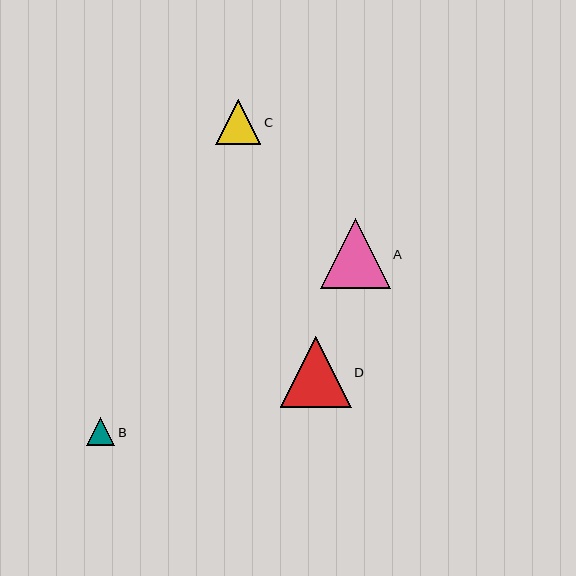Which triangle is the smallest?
Triangle B is the smallest with a size of approximately 28 pixels.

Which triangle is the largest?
Triangle D is the largest with a size of approximately 71 pixels.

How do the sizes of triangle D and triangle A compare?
Triangle D and triangle A are approximately the same size.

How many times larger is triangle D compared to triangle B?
Triangle D is approximately 2.5 times the size of triangle B.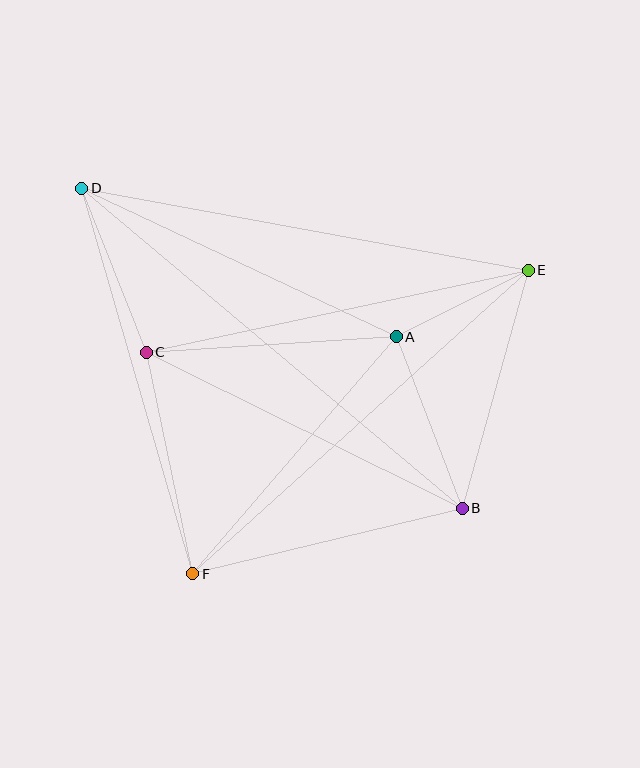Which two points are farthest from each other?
Points B and D are farthest from each other.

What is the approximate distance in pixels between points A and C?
The distance between A and C is approximately 251 pixels.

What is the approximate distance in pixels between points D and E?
The distance between D and E is approximately 454 pixels.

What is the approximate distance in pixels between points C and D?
The distance between C and D is approximately 176 pixels.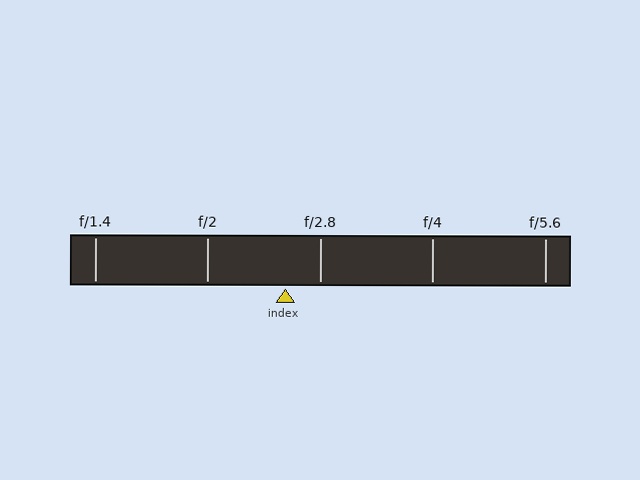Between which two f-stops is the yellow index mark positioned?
The index mark is between f/2 and f/2.8.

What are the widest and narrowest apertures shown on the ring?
The widest aperture shown is f/1.4 and the narrowest is f/5.6.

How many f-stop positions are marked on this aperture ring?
There are 5 f-stop positions marked.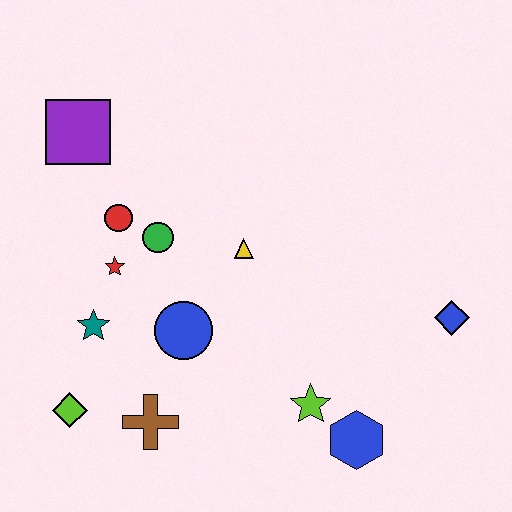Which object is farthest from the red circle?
The blue diamond is farthest from the red circle.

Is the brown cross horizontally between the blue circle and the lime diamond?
Yes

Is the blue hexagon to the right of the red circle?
Yes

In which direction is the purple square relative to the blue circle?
The purple square is above the blue circle.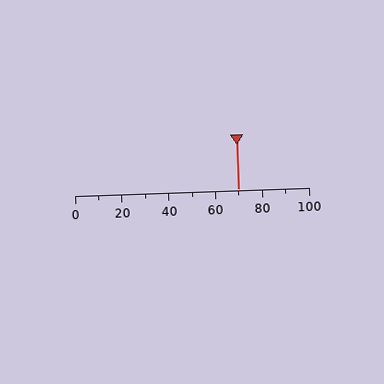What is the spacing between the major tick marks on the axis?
The major ticks are spaced 20 apart.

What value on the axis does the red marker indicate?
The marker indicates approximately 70.